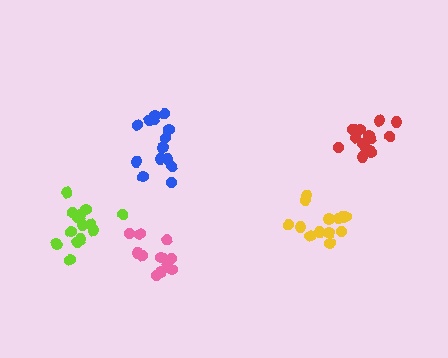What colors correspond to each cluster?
The clusters are colored: yellow, red, lime, blue, pink.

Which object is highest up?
The blue cluster is topmost.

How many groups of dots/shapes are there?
There are 5 groups.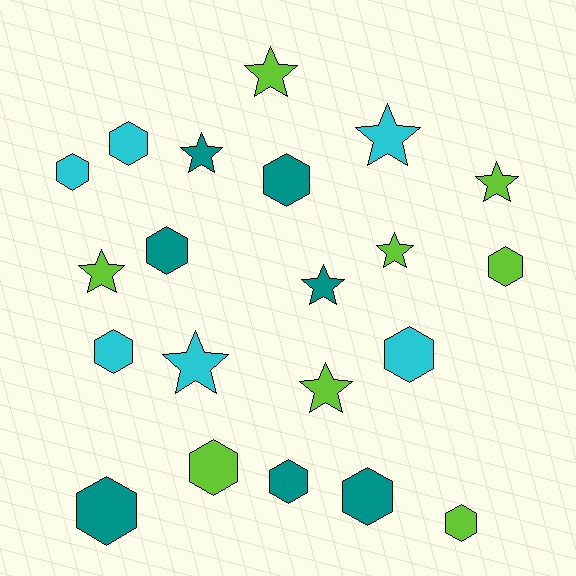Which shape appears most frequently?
Hexagon, with 12 objects.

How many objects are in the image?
There are 21 objects.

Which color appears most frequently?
Lime, with 8 objects.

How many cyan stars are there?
There are 2 cyan stars.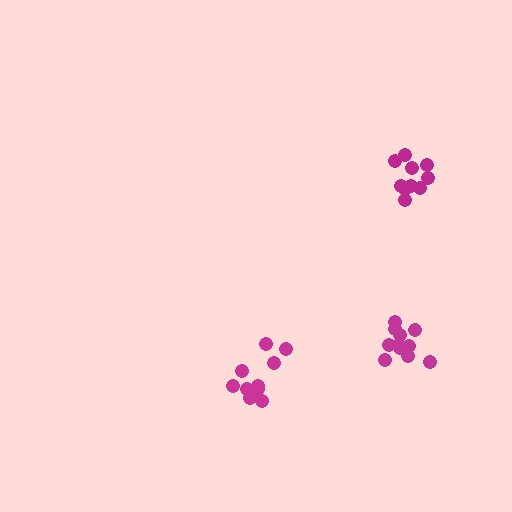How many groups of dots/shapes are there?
There are 3 groups.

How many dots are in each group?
Group 1: 10 dots, Group 2: 11 dots, Group 3: 10 dots (31 total).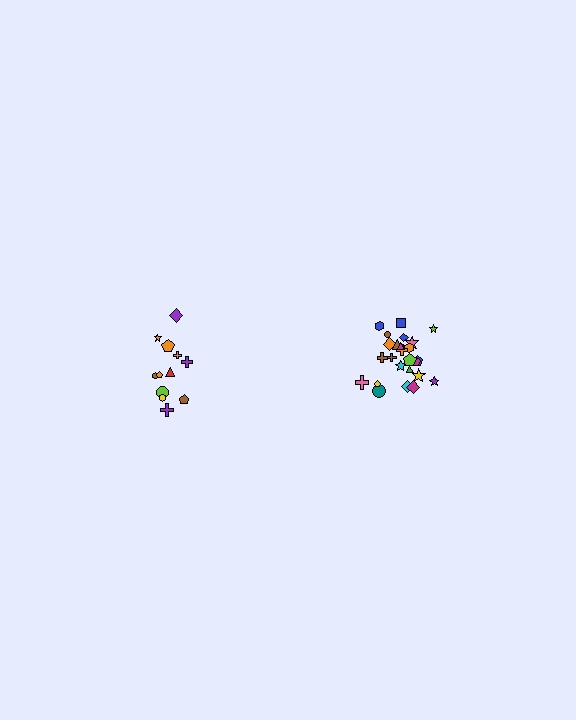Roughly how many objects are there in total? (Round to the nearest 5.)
Roughly 35 objects in total.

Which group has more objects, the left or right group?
The right group.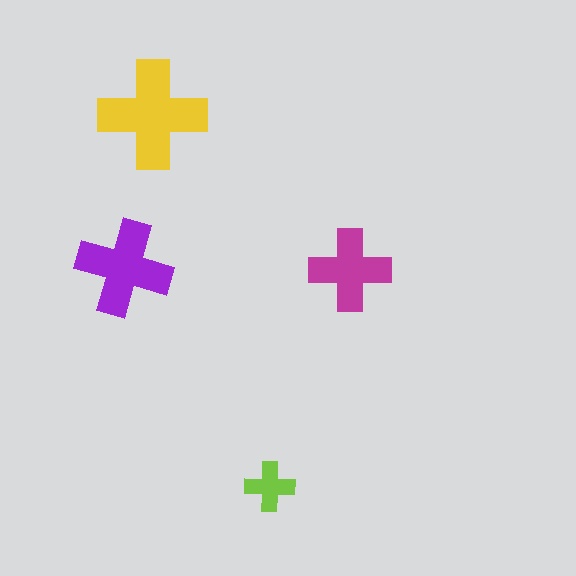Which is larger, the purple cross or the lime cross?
The purple one.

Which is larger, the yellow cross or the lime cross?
The yellow one.